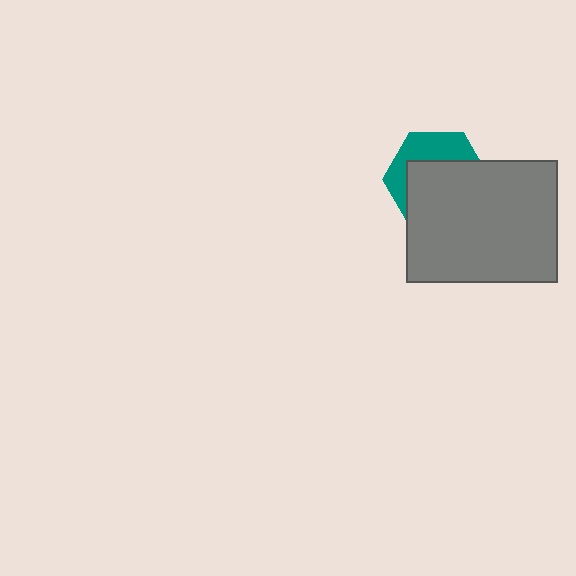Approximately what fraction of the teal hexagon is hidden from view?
Roughly 64% of the teal hexagon is hidden behind the gray rectangle.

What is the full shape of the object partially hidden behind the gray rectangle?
The partially hidden object is a teal hexagon.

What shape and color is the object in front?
The object in front is a gray rectangle.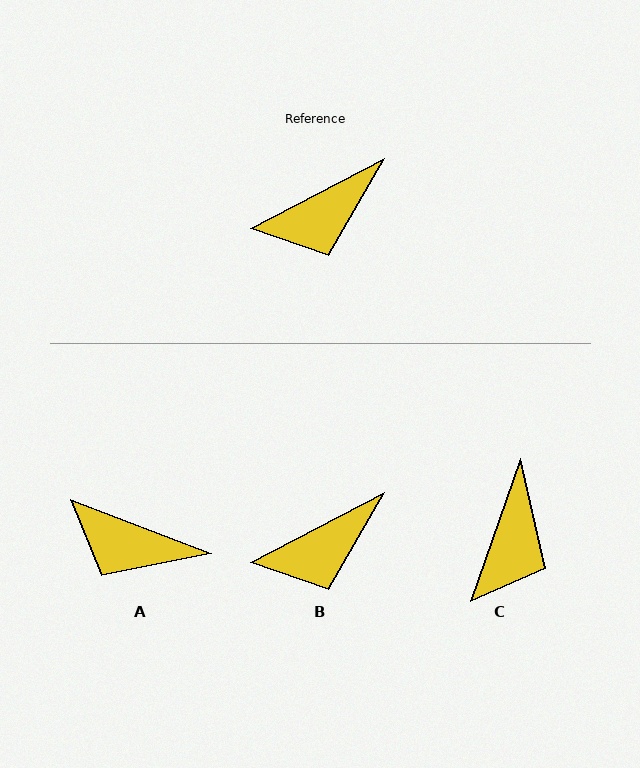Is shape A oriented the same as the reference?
No, it is off by about 49 degrees.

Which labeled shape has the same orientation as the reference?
B.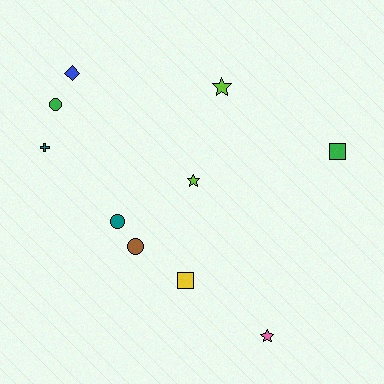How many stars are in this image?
There are 3 stars.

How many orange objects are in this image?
There are no orange objects.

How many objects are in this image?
There are 10 objects.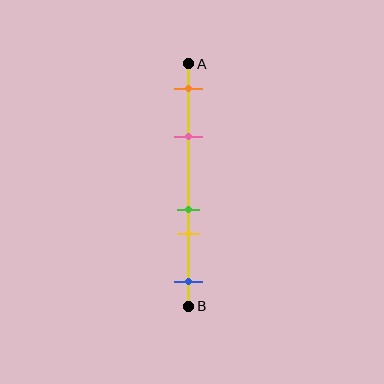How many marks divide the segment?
There are 5 marks dividing the segment.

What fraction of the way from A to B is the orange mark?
The orange mark is approximately 10% (0.1) of the way from A to B.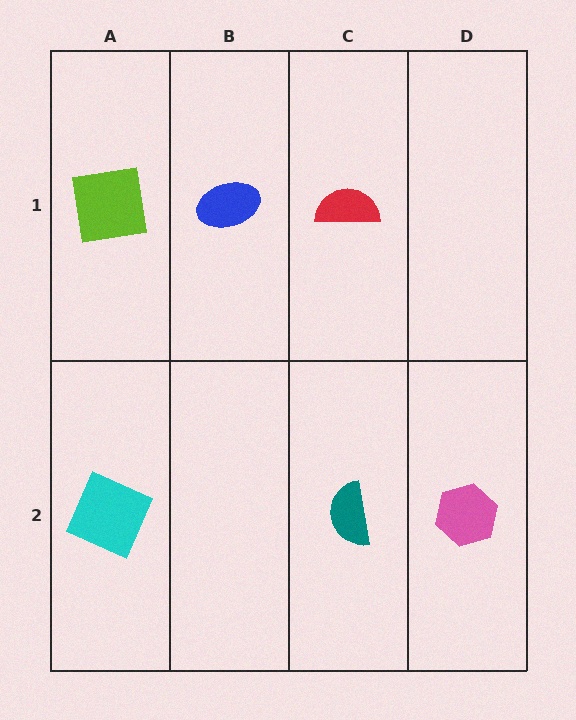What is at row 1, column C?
A red semicircle.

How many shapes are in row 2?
3 shapes.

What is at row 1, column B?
A blue ellipse.